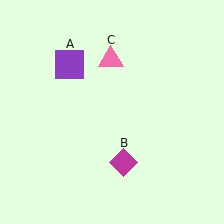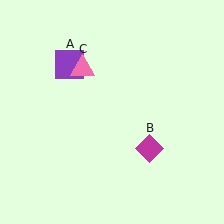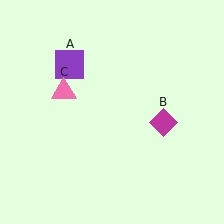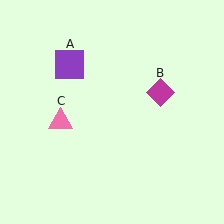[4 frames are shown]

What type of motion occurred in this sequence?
The magenta diamond (object B), pink triangle (object C) rotated counterclockwise around the center of the scene.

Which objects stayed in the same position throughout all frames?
Purple square (object A) remained stationary.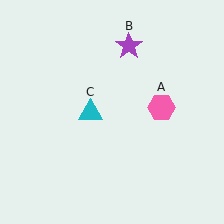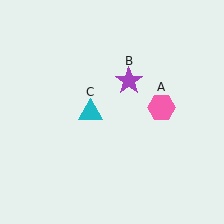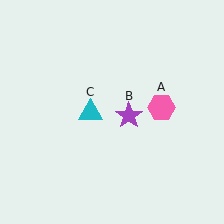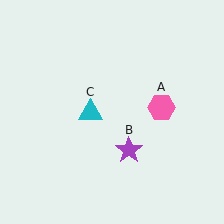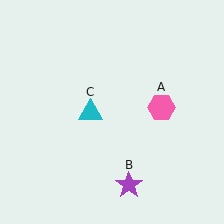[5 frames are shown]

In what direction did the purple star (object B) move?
The purple star (object B) moved down.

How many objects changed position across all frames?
1 object changed position: purple star (object B).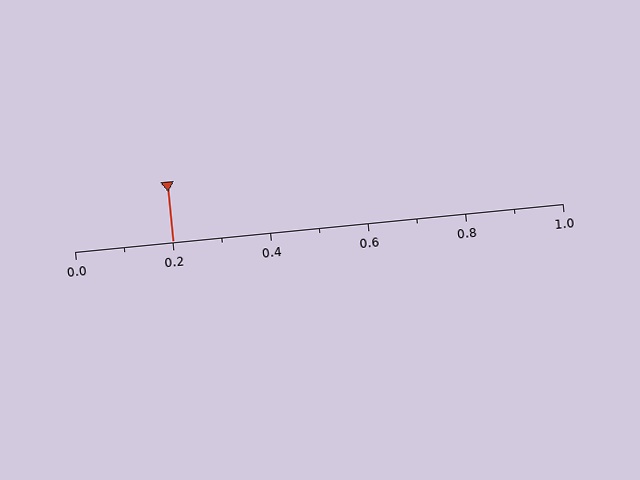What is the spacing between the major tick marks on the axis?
The major ticks are spaced 0.2 apart.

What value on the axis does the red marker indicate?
The marker indicates approximately 0.2.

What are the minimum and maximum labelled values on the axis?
The axis runs from 0.0 to 1.0.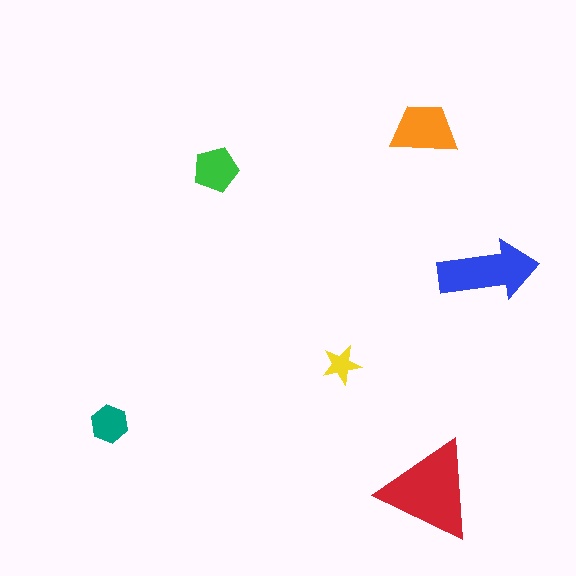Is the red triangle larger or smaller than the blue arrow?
Larger.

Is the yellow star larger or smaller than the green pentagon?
Smaller.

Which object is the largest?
The red triangle.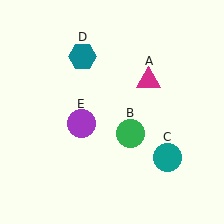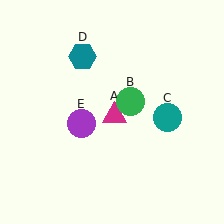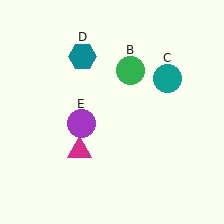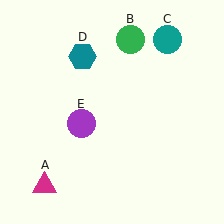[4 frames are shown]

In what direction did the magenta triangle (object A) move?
The magenta triangle (object A) moved down and to the left.